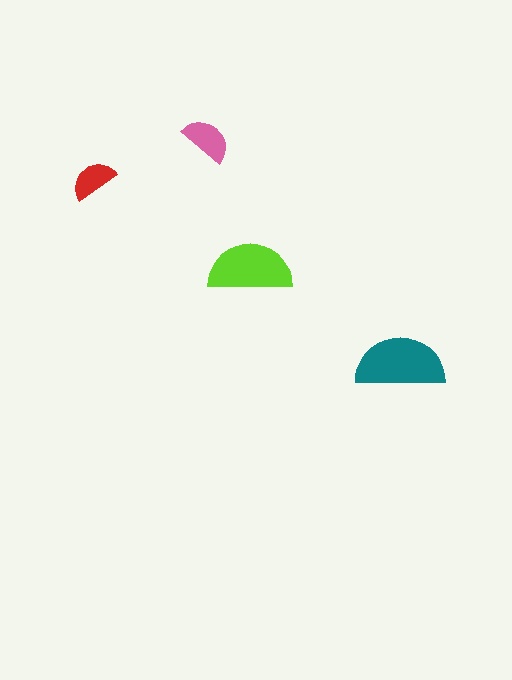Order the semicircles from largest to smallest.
the teal one, the lime one, the pink one, the red one.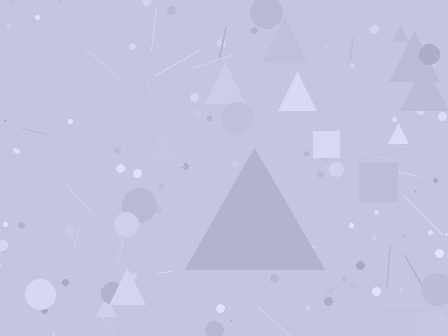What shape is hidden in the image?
A triangle is hidden in the image.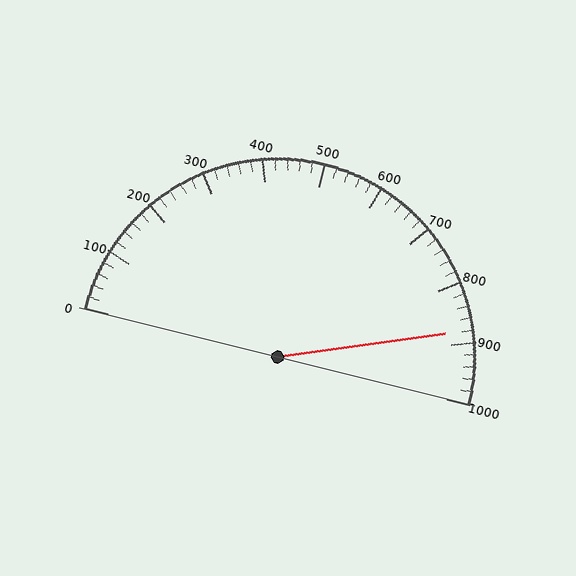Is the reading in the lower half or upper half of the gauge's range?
The reading is in the upper half of the range (0 to 1000).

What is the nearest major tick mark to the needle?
The nearest major tick mark is 900.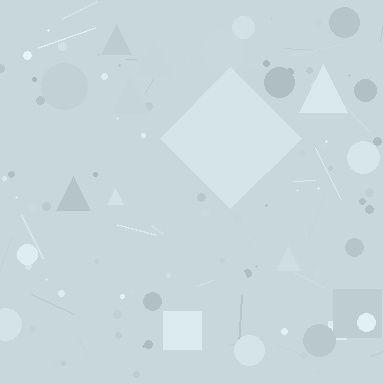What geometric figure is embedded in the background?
A diamond is embedded in the background.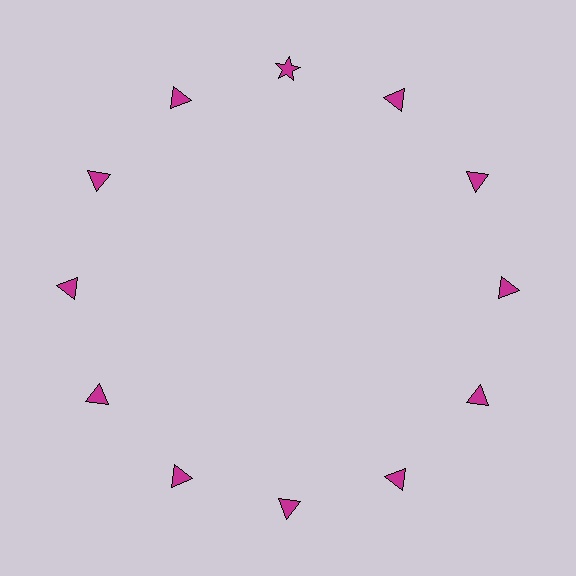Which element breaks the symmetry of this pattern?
The magenta star at roughly the 12 o'clock position breaks the symmetry. All other shapes are magenta triangles.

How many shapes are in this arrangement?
There are 12 shapes arranged in a ring pattern.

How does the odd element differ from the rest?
It has a different shape: star instead of triangle.